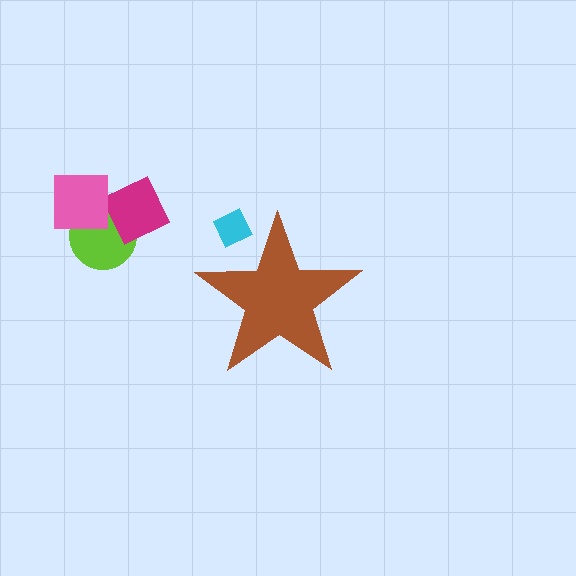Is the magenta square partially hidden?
No, the magenta square is fully visible.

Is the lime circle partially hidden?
No, the lime circle is fully visible.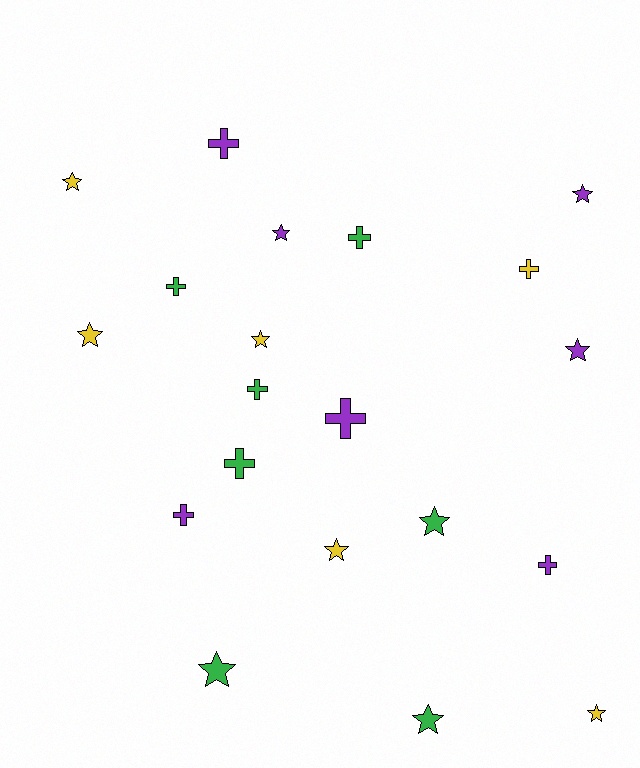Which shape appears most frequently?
Star, with 11 objects.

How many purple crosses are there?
There are 4 purple crosses.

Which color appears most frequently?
Green, with 7 objects.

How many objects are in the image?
There are 20 objects.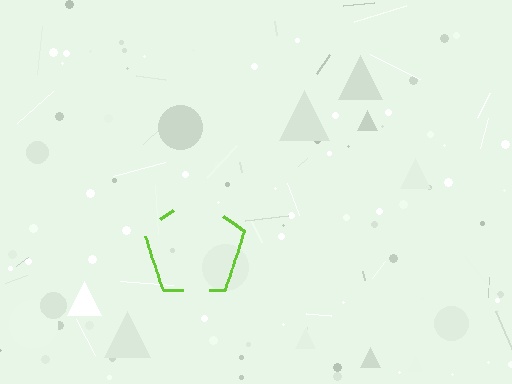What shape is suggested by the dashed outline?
The dashed outline suggests a pentagon.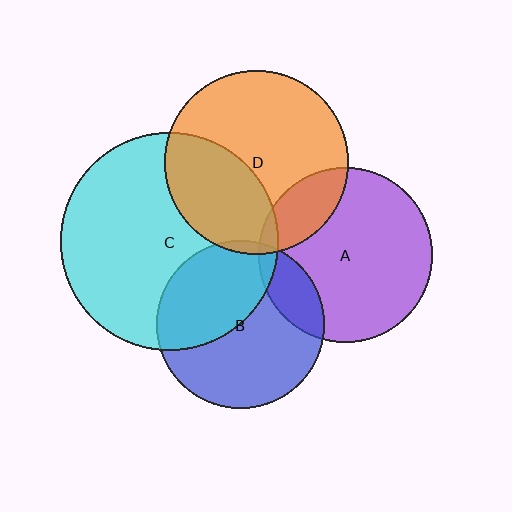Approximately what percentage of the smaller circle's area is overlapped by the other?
Approximately 5%.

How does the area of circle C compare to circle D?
Approximately 1.4 times.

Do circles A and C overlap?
Yes.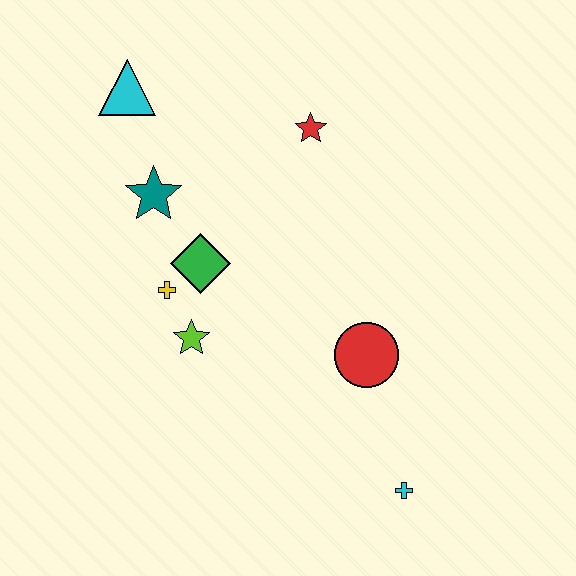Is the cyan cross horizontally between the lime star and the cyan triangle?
No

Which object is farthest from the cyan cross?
The cyan triangle is farthest from the cyan cross.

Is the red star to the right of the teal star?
Yes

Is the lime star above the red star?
No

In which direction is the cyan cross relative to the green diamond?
The cyan cross is below the green diamond.